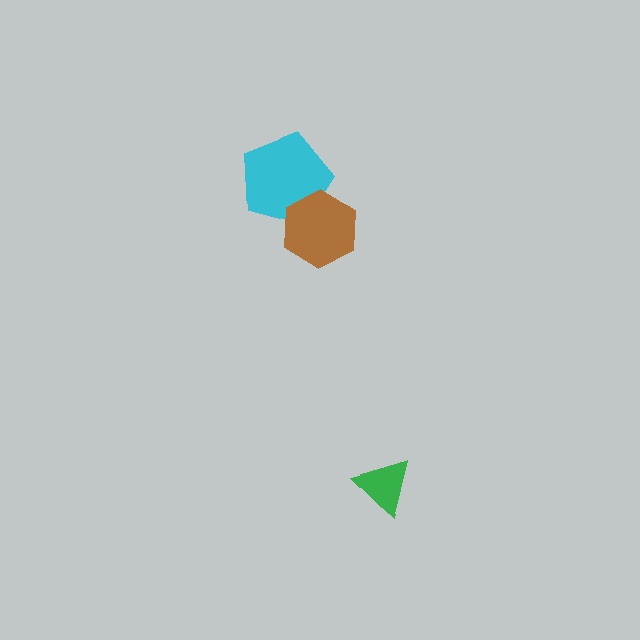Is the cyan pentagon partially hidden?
Yes, it is partially covered by another shape.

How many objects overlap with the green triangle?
0 objects overlap with the green triangle.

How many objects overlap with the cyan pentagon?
1 object overlaps with the cyan pentagon.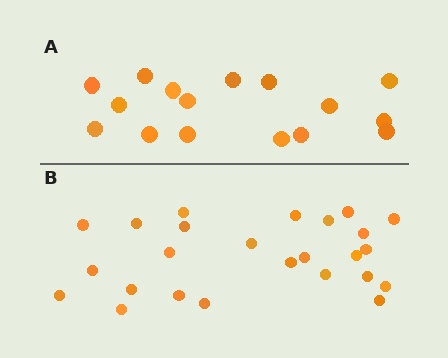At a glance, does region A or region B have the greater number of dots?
Region B (the bottom region) has more dots.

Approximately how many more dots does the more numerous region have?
Region B has roughly 8 or so more dots than region A.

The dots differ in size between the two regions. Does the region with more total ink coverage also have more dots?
No. Region A has more total ink coverage because its dots are larger, but region B actually contains more individual dots. Total area can be misleading — the number of items is what matters here.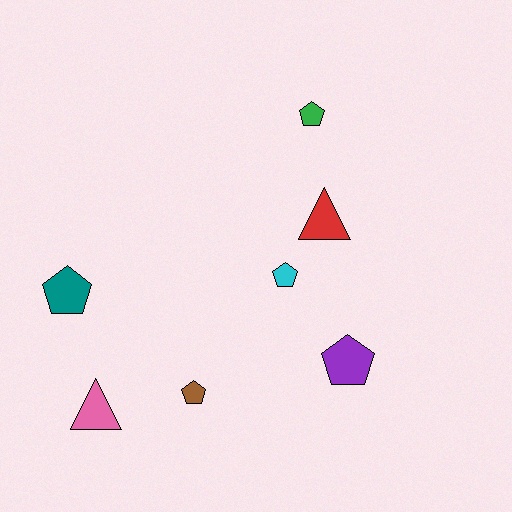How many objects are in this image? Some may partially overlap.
There are 7 objects.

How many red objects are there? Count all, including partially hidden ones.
There is 1 red object.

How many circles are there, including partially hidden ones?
There are no circles.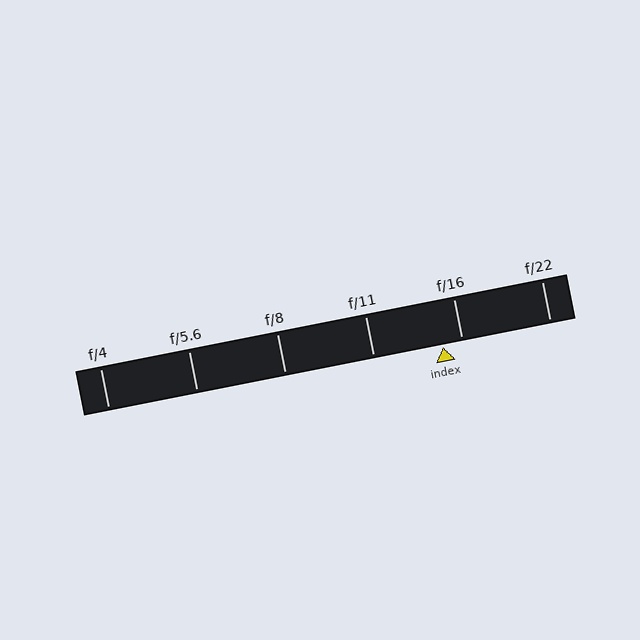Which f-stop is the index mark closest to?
The index mark is closest to f/16.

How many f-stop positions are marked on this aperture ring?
There are 6 f-stop positions marked.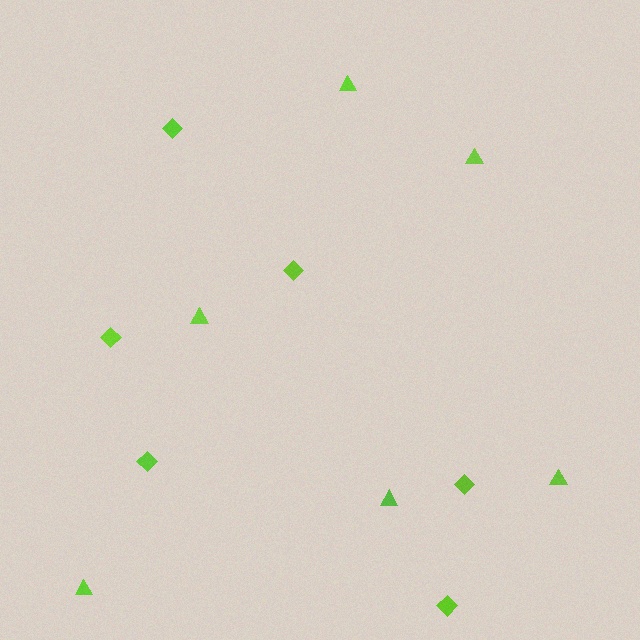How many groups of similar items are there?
There are 2 groups: one group of triangles (6) and one group of diamonds (6).